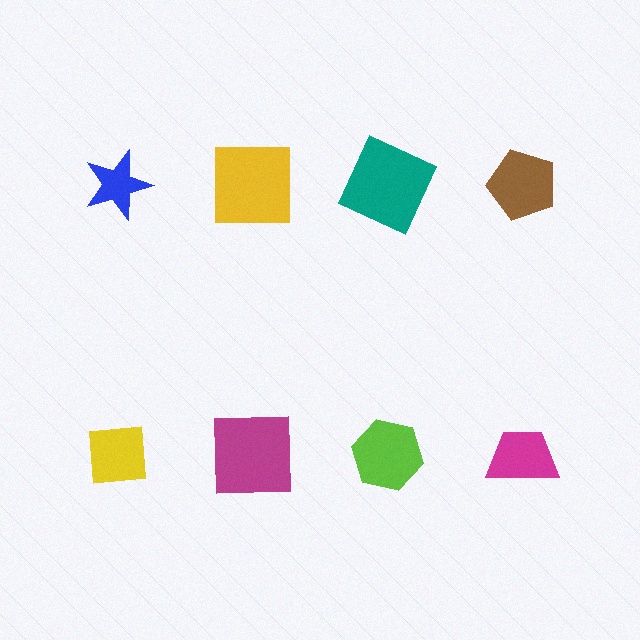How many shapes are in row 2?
4 shapes.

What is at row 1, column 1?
A blue star.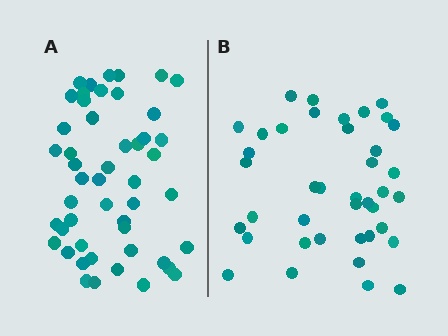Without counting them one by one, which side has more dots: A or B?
Region A (the left region) has more dots.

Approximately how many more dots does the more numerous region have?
Region A has roughly 8 or so more dots than region B.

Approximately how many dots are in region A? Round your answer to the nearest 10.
About 50 dots. (The exact count is 49, which rounds to 50.)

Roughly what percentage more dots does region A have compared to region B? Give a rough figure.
About 20% more.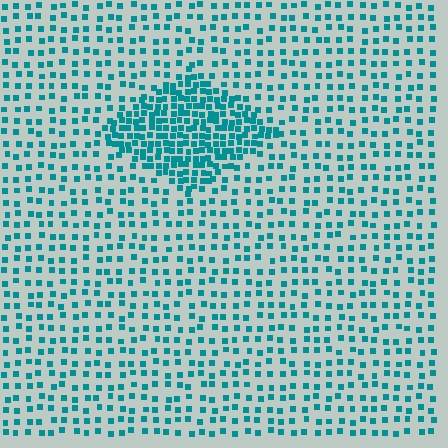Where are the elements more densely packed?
The elements are more densely packed inside the diamond boundary.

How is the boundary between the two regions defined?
The boundary is defined by a change in element density (approximately 2.5x ratio). All elements are the same color, size, and shape.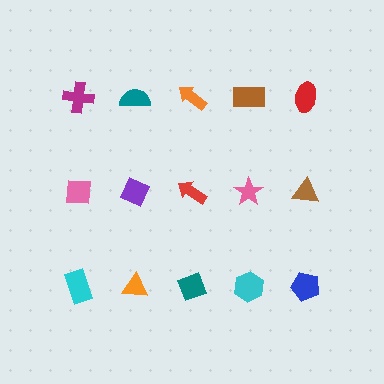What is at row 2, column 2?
A purple diamond.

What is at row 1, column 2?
A teal semicircle.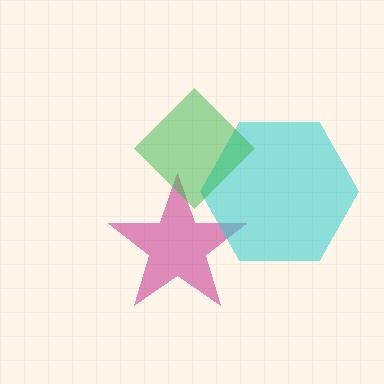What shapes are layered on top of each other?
The layered shapes are: a magenta star, a cyan hexagon, a green diamond.